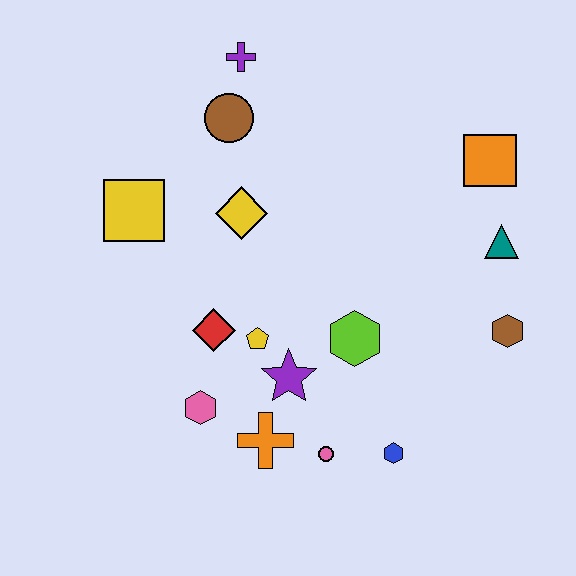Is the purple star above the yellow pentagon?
No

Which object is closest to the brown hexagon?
The teal triangle is closest to the brown hexagon.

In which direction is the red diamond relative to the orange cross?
The red diamond is above the orange cross.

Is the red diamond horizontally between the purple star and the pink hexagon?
Yes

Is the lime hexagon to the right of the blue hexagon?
No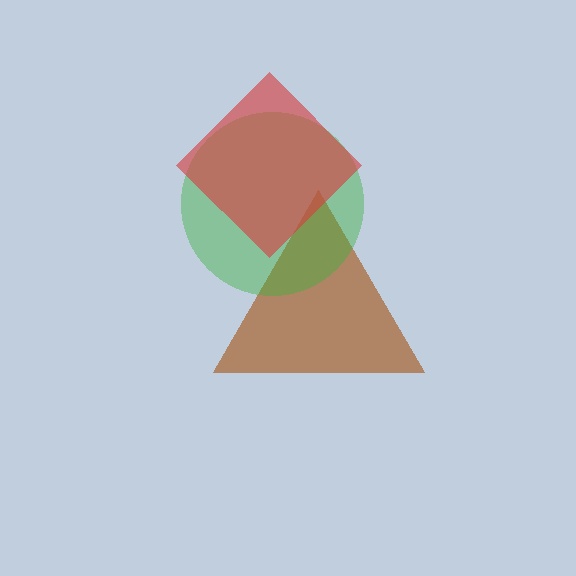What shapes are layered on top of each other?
The layered shapes are: a brown triangle, a green circle, a red diamond.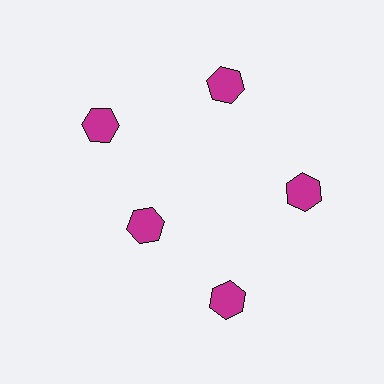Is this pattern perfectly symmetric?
No. The 5 magenta hexagons are arranged in a ring, but one element near the 8 o'clock position is pulled inward toward the center, breaking the 5-fold rotational symmetry.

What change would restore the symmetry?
The symmetry would be restored by moving it outward, back onto the ring so that all 5 hexagons sit at equal angles and equal distance from the center.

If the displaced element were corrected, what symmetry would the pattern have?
It would have 5-fold rotational symmetry — the pattern would map onto itself every 72 degrees.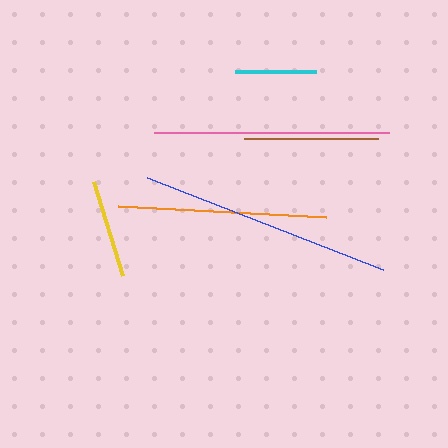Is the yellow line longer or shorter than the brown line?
The brown line is longer than the yellow line.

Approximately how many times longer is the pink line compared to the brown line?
The pink line is approximately 1.8 times the length of the brown line.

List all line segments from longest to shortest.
From longest to shortest: blue, pink, orange, brown, yellow, cyan.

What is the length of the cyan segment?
The cyan segment is approximately 80 pixels long.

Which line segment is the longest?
The blue line is the longest at approximately 254 pixels.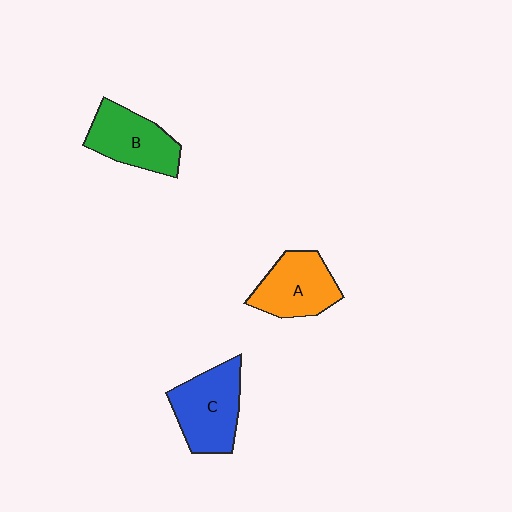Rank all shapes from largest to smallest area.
From largest to smallest: C (blue), B (green), A (orange).